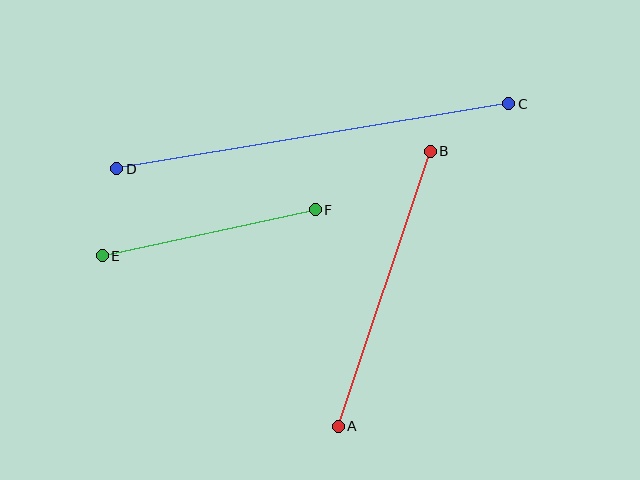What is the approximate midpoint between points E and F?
The midpoint is at approximately (209, 233) pixels.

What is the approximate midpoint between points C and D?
The midpoint is at approximately (313, 136) pixels.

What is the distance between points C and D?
The distance is approximately 397 pixels.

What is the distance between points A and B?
The distance is approximately 290 pixels.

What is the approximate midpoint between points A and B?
The midpoint is at approximately (384, 289) pixels.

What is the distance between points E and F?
The distance is approximately 218 pixels.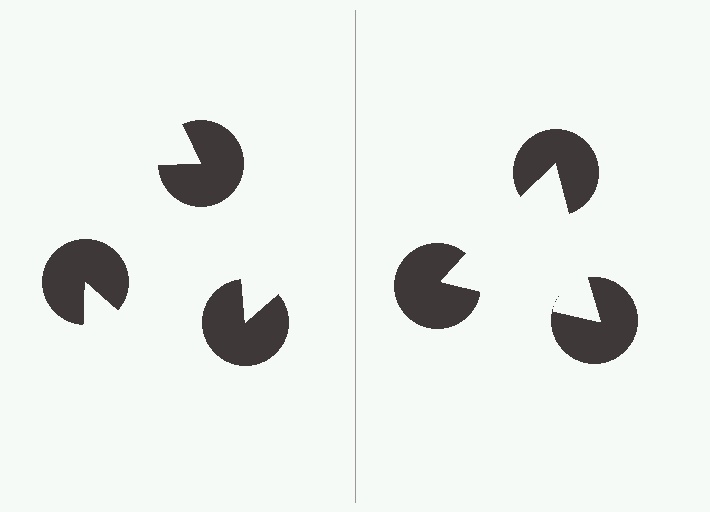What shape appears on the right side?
An illusory triangle.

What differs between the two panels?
The pac-man discs are positioned identically on both sides; only the wedge orientations differ. On the right they align to a triangle; on the left they are misaligned.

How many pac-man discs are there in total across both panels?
6 — 3 on each side.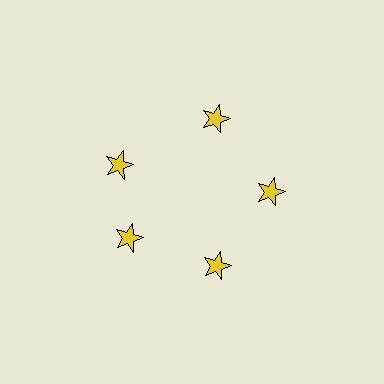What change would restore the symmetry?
The symmetry would be restored by rotating it back into even spacing with its neighbors so that all 5 stars sit at equal angles and equal distance from the center.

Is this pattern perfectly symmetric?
No. The 5 yellow stars are arranged in a ring, but one element near the 10 o'clock position is rotated out of alignment along the ring, breaking the 5-fold rotational symmetry.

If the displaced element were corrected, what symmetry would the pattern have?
It would have 5-fold rotational symmetry — the pattern would map onto itself every 72 degrees.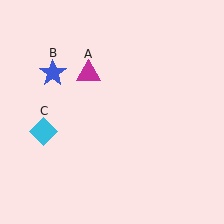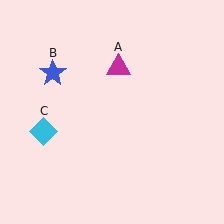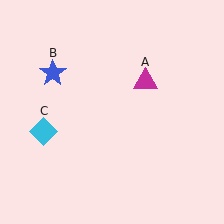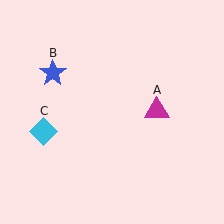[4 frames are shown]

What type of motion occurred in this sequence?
The magenta triangle (object A) rotated clockwise around the center of the scene.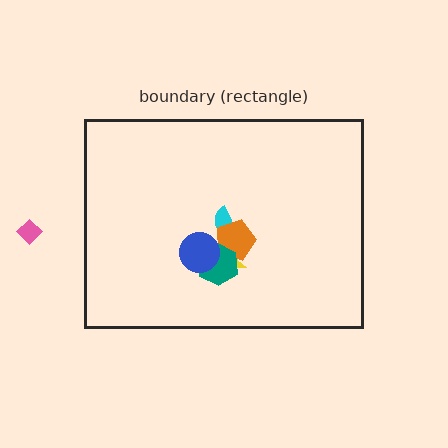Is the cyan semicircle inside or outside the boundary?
Inside.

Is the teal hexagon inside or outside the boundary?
Inside.